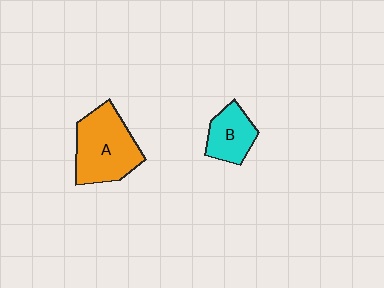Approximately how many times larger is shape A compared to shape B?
Approximately 1.8 times.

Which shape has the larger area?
Shape A (orange).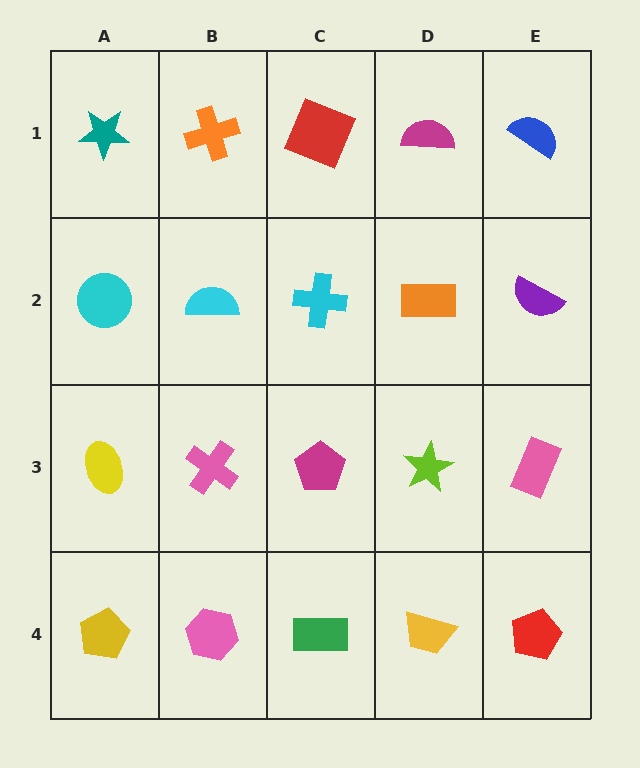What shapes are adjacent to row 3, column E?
A purple semicircle (row 2, column E), a red pentagon (row 4, column E), a lime star (row 3, column D).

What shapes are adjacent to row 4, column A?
A yellow ellipse (row 3, column A), a pink hexagon (row 4, column B).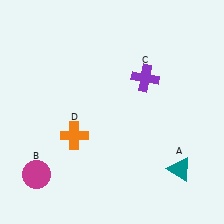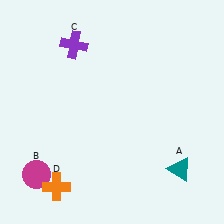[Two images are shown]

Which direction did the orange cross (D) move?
The orange cross (D) moved down.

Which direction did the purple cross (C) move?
The purple cross (C) moved left.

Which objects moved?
The objects that moved are: the purple cross (C), the orange cross (D).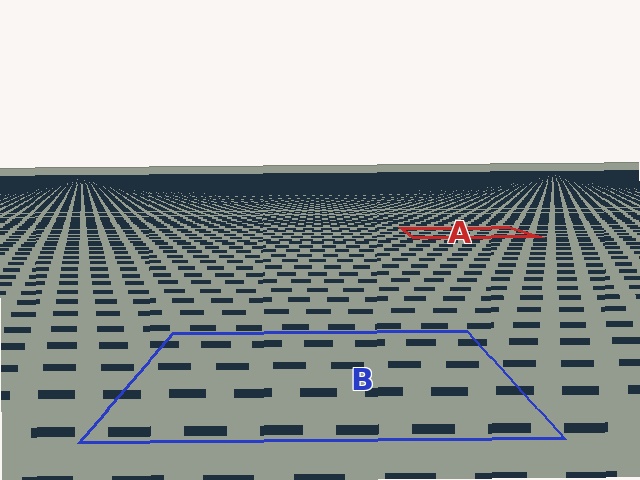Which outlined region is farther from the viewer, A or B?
Region A is farther from the viewer — the texture elements inside it appear smaller and more densely packed.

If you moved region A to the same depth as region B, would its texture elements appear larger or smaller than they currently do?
They would appear larger. At a closer depth, the same texture elements are projected at a bigger on-screen size.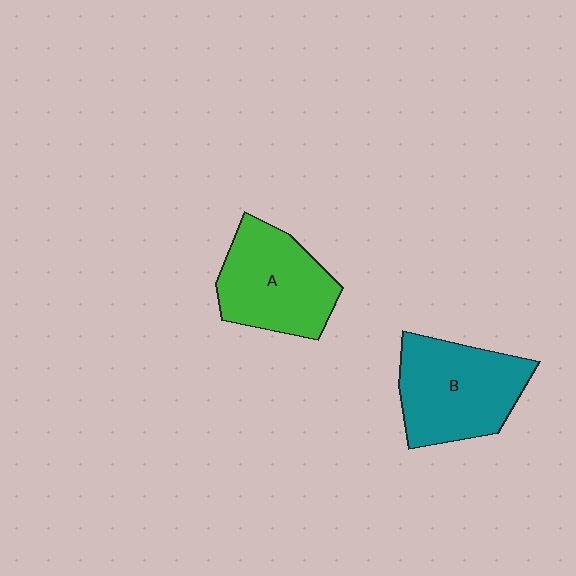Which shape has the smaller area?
Shape A (green).